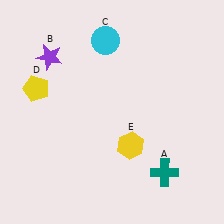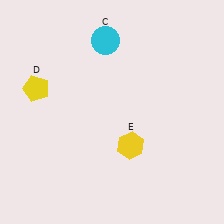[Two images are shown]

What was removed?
The teal cross (A), the purple star (B) were removed in Image 2.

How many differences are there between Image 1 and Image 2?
There are 2 differences between the two images.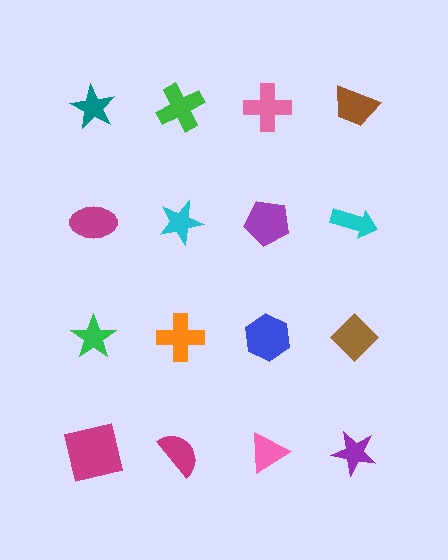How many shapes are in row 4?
4 shapes.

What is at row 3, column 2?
An orange cross.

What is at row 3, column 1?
A green star.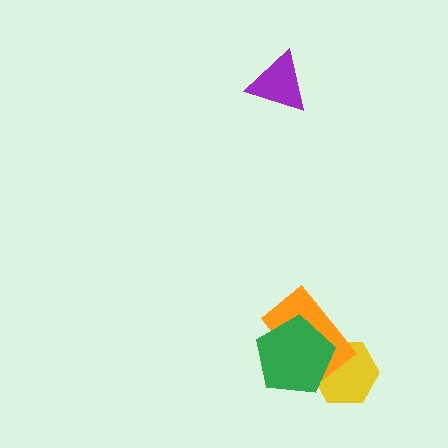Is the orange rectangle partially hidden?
Yes, it is partially covered by another shape.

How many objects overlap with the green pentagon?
2 objects overlap with the green pentagon.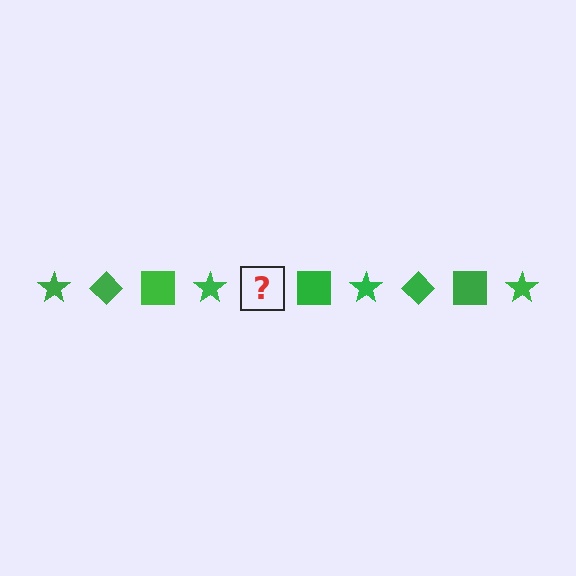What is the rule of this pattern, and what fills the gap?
The rule is that the pattern cycles through star, diamond, square shapes in green. The gap should be filled with a green diamond.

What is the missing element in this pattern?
The missing element is a green diamond.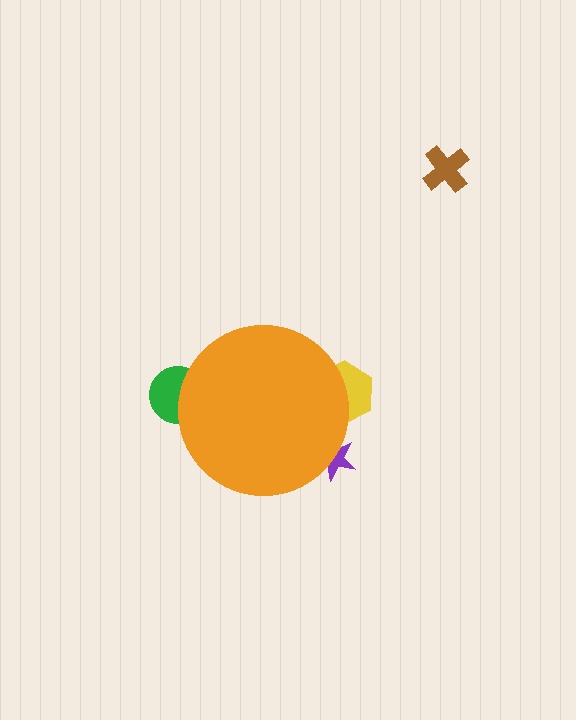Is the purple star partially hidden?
Yes, the purple star is partially hidden behind the orange circle.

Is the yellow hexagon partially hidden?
Yes, the yellow hexagon is partially hidden behind the orange circle.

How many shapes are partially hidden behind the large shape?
3 shapes are partially hidden.